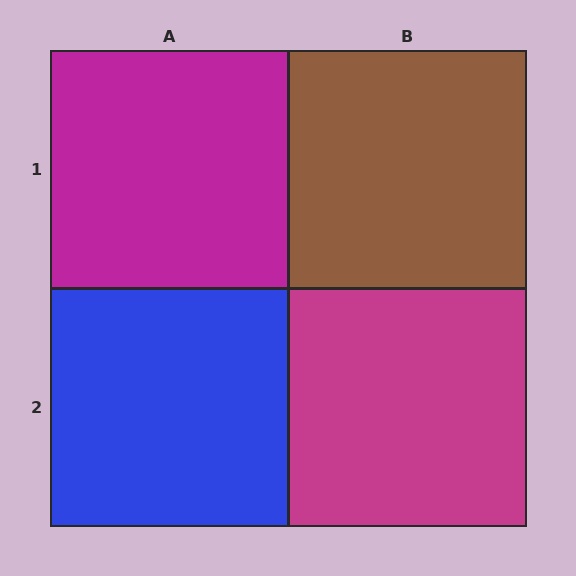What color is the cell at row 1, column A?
Magenta.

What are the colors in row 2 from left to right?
Blue, magenta.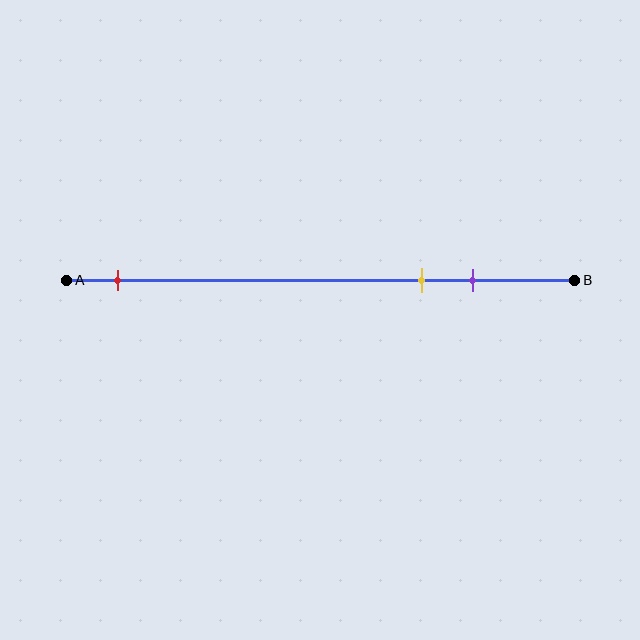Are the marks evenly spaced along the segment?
No, the marks are not evenly spaced.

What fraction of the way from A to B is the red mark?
The red mark is approximately 10% (0.1) of the way from A to B.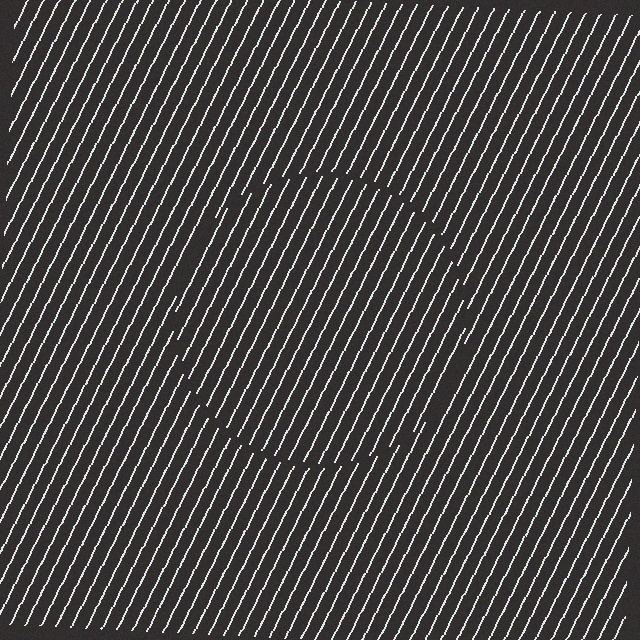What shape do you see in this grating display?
An illusory circle. The interior of the shape contains the same grating, shifted by half a period — the contour is defined by the phase discontinuity where line-ends from the inner and outer gratings abut.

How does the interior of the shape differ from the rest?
The interior of the shape contains the same grating, shifted by half a period — the contour is defined by the phase discontinuity where line-ends from the inner and outer gratings abut.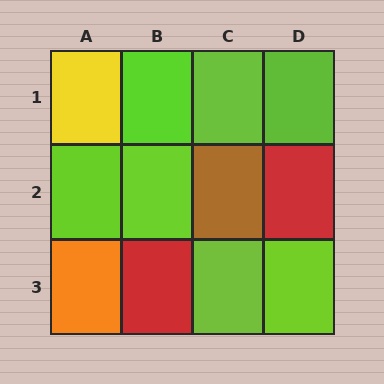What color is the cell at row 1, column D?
Lime.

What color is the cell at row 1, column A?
Yellow.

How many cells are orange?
1 cell is orange.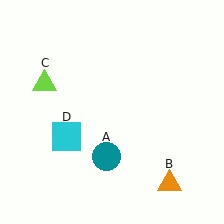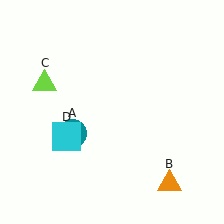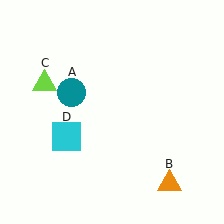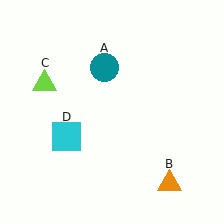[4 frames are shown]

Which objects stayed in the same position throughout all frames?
Orange triangle (object B) and lime triangle (object C) and cyan square (object D) remained stationary.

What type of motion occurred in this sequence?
The teal circle (object A) rotated clockwise around the center of the scene.